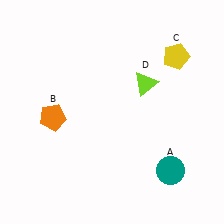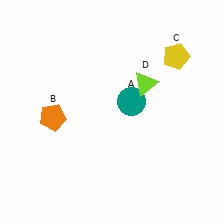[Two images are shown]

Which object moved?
The teal circle (A) moved up.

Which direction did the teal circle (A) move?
The teal circle (A) moved up.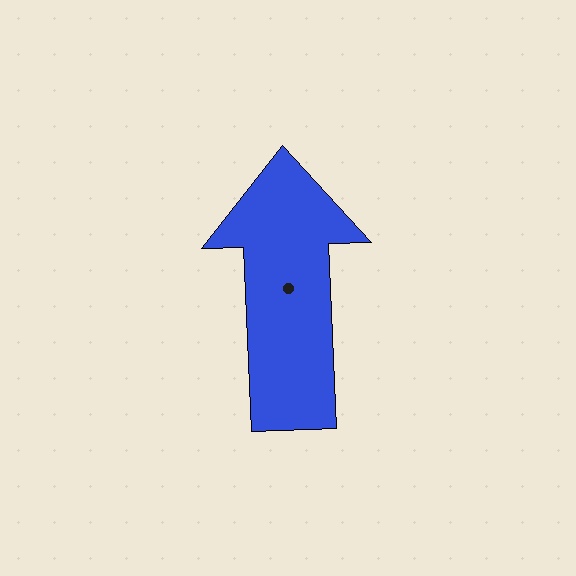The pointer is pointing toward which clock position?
Roughly 12 o'clock.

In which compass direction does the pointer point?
North.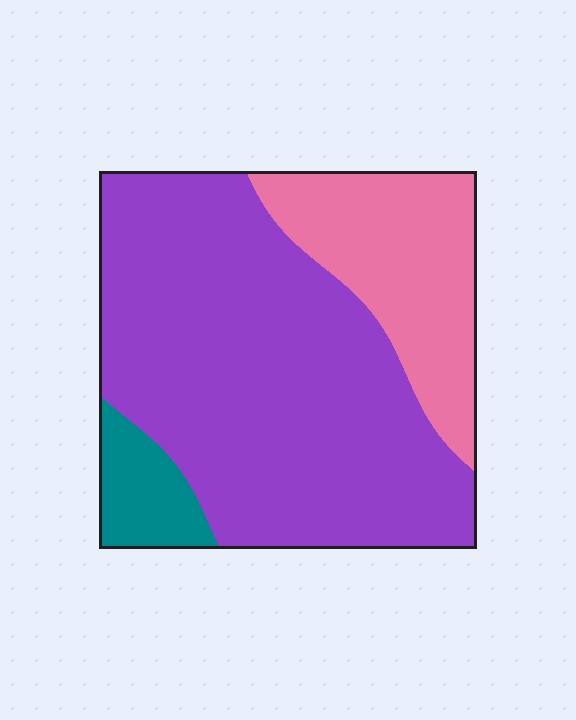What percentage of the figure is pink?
Pink takes up less than a quarter of the figure.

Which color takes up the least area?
Teal, at roughly 10%.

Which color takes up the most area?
Purple, at roughly 70%.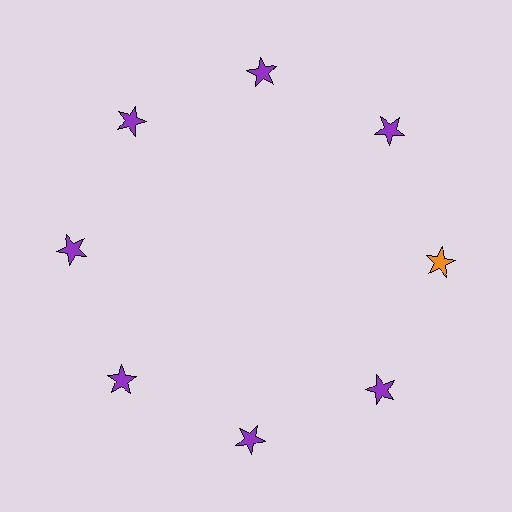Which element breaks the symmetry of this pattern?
The orange star at roughly the 3 o'clock position breaks the symmetry. All other shapes are purple stars.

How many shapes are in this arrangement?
There are 8 shapes arranged in a ring pattern.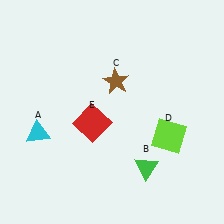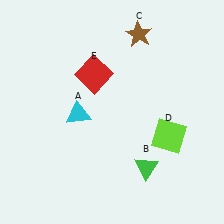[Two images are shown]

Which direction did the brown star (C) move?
The brown star (C) moved up.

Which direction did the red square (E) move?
The red square (E) moved up.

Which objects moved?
The objects that moved are: the cyan triangle (A), the brown star (C), the red square (E).